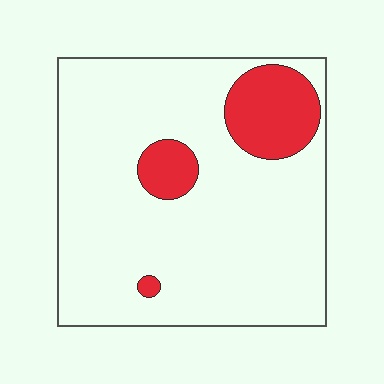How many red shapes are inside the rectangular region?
3.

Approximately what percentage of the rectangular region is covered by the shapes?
Approximately 15%.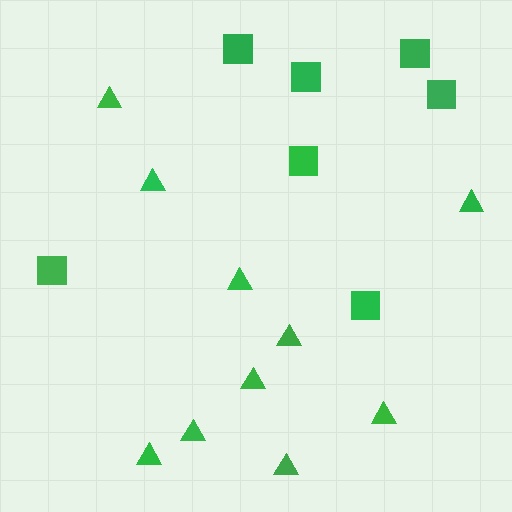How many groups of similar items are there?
There are 2 groups: one group of squares (7) and one group of triangles (10).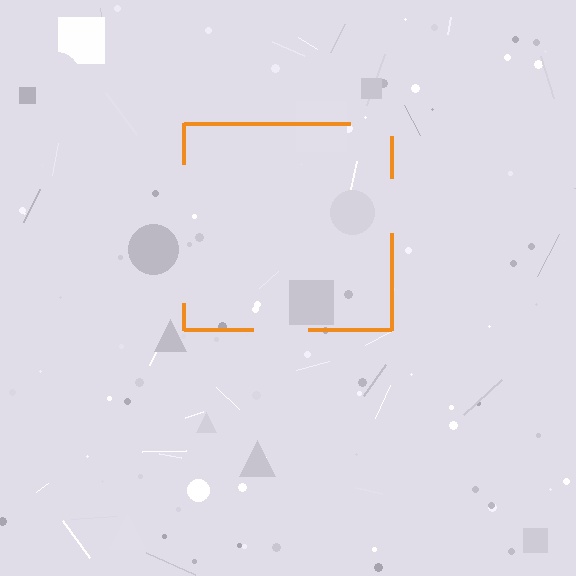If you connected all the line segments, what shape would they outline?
They would outline a square.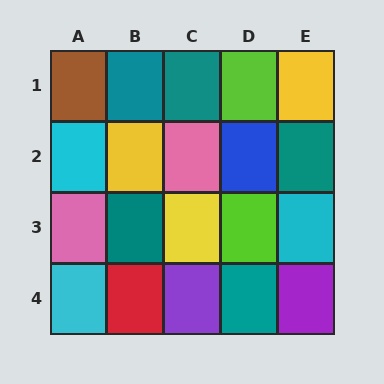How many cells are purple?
2 cells are purple.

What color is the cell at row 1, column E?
Yellow.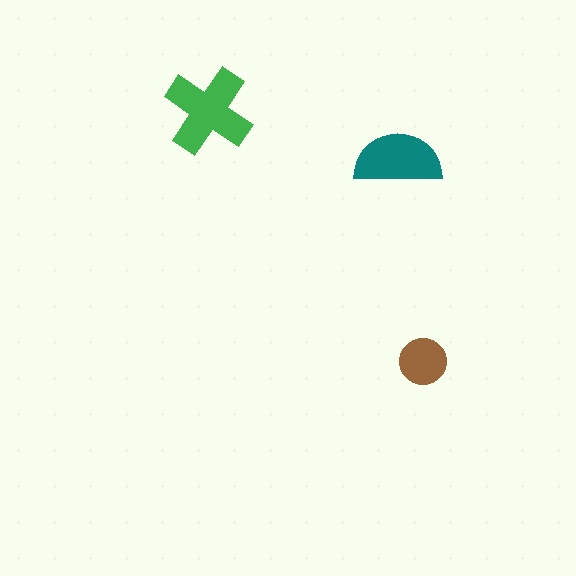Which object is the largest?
The green cross.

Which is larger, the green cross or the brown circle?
The green cross.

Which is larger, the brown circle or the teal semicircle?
The teal semicircle.